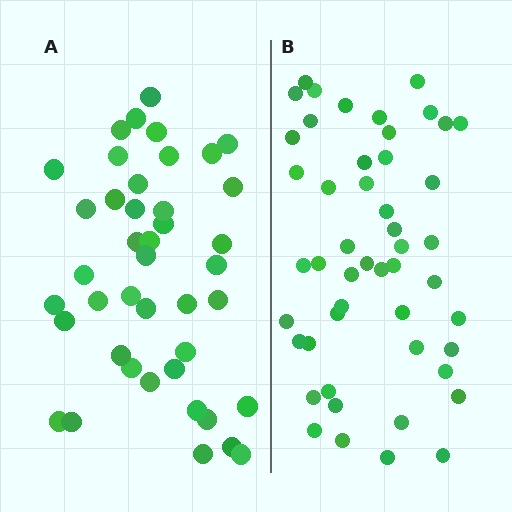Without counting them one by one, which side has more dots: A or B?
Region B (the right region) has more dots.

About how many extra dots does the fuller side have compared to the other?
Region B has roughly 8 or so more dots than region A.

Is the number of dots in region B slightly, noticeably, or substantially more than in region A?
Region B has only slightly more — the two regions are fairly close. The ratio is roughly 1.2 to 1.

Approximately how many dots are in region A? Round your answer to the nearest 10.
About 40 dots. (The exact count is 42, which rounds to 40.)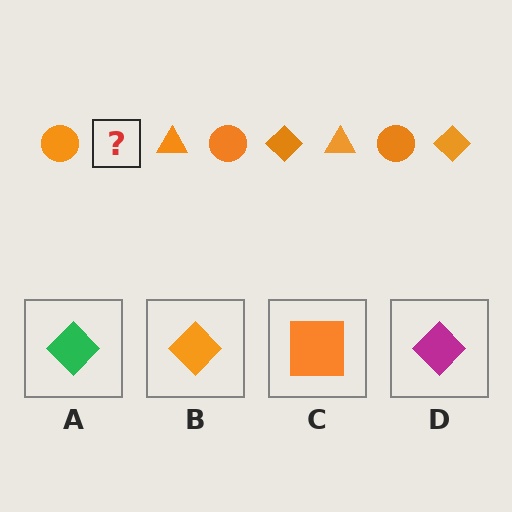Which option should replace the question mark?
Option B.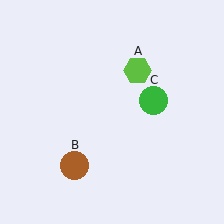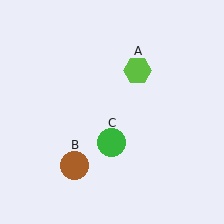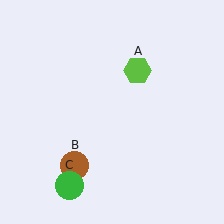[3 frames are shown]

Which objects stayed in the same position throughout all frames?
Lime hexagon (object A) and brown circle (object B) remained stationary.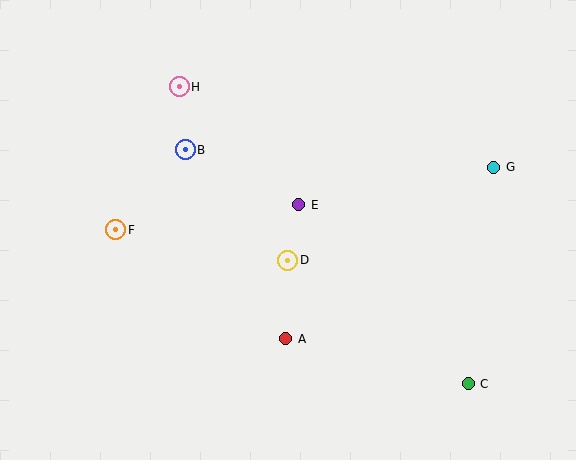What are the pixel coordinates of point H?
Point H is at (179, 87).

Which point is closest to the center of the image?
Point E at (299, 205) is closest to the center.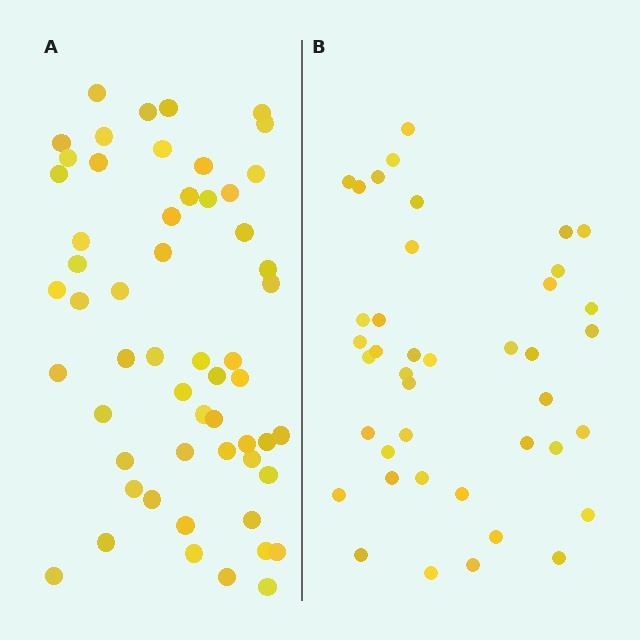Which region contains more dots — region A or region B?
Region A (the left region) has more dots.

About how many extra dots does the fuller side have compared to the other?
Region A has approximately 15 more dots than region B.